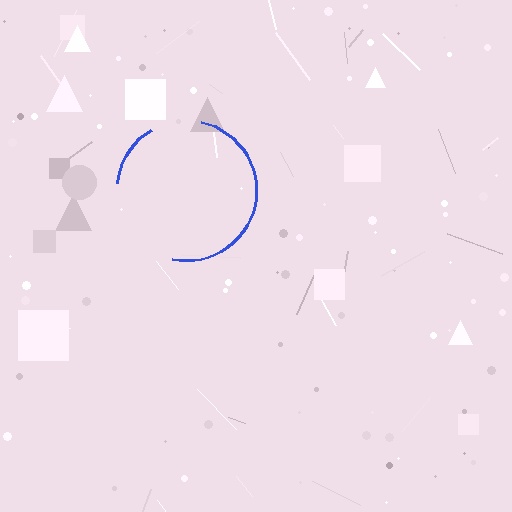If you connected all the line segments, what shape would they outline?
They would outline a circle.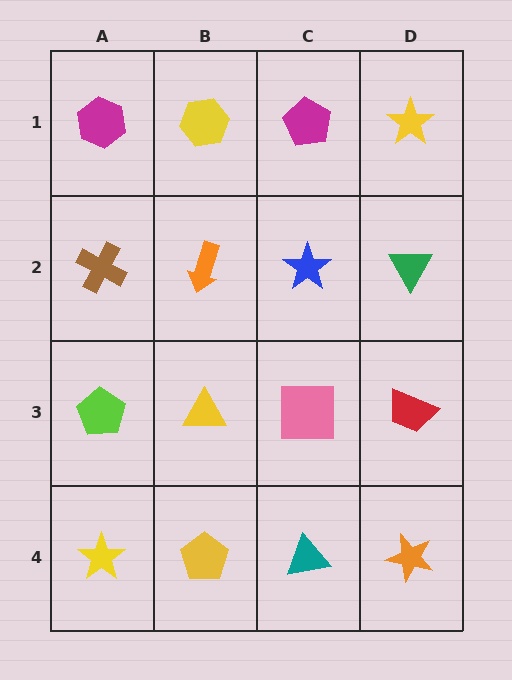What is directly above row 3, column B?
An orange arrow.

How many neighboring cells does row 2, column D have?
3.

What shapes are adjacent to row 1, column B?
An orange arrow (row 2, column B), a magenta hexagon (row 1, column A), a magenta pentagon (row 1, column C).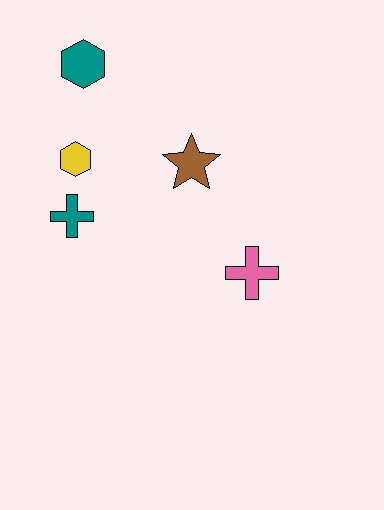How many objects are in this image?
There are 5 objects.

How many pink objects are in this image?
There is 1 pink object.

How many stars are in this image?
There is 1 star.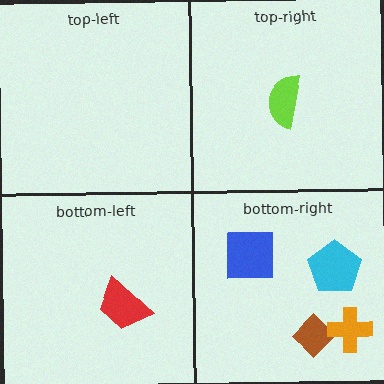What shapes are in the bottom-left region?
The red trapezoid.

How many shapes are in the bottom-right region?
4.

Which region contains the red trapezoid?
The bottom-left region.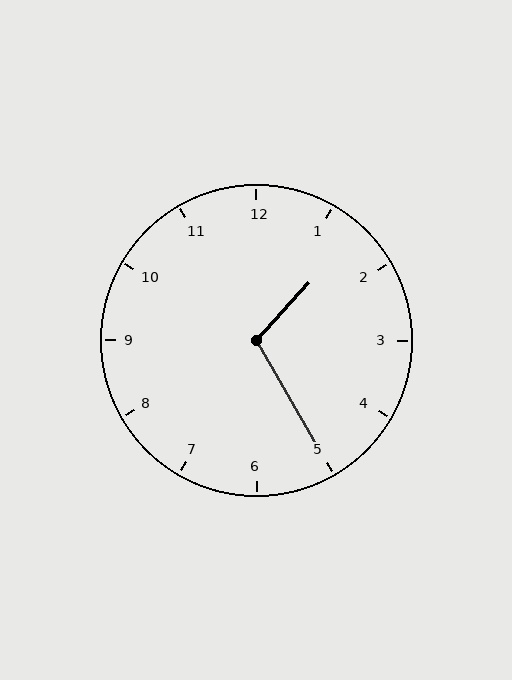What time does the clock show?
1:25.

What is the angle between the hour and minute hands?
Approximately 108 degrees.